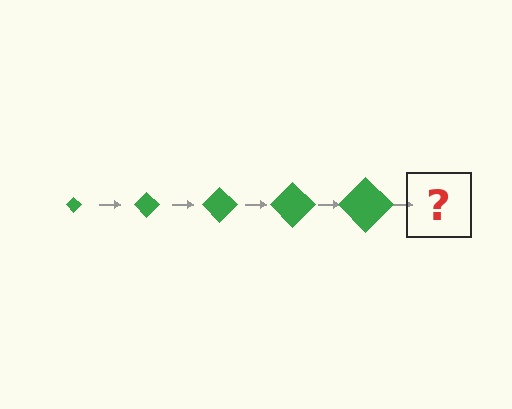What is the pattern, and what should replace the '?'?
The pattern is that the diamond gets progressively larger each step. The '?' should be a green diamond, larger than the previous one.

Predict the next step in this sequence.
The next step is a green diamond, larger than the previous one.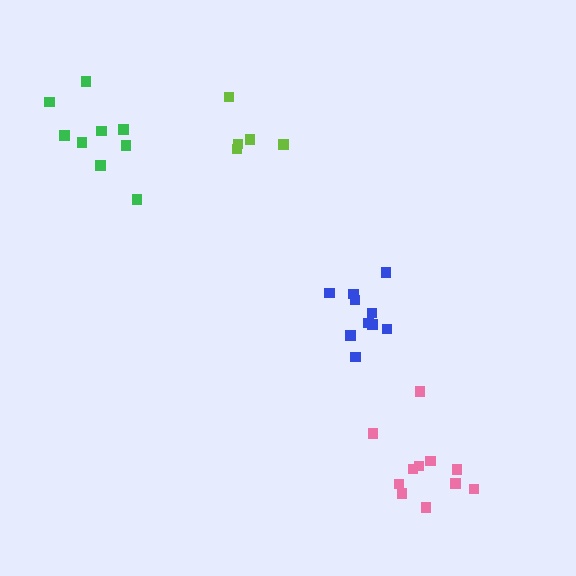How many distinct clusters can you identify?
There are 4 distinct clusters.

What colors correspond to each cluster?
The clusters are colored: green, lime, pink, blue.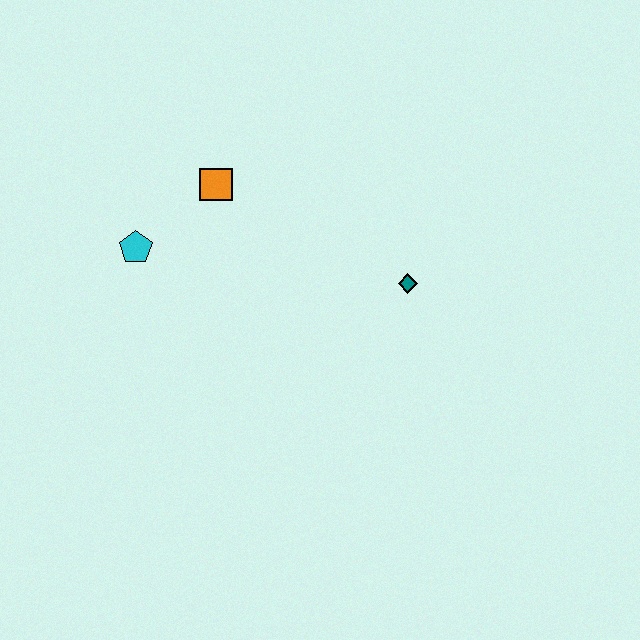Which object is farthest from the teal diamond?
The cyan pentagon is farthest from the teal diamond.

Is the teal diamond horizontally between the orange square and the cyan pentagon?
No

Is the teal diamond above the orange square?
No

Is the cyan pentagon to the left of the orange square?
Yes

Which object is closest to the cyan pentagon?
The orange square is closest to the cyan pentagon.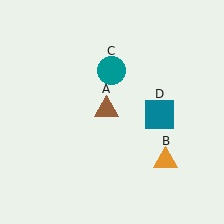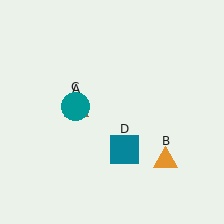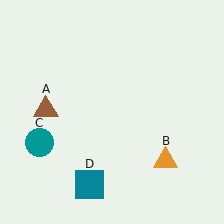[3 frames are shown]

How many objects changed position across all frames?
3 objects changed position: brown triangle (object A), teal circle (object C), teal square (object D).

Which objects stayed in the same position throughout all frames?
Orange triangle (object B) remained stationary.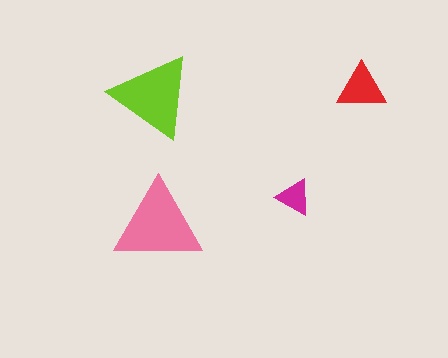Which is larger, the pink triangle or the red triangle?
The pink one.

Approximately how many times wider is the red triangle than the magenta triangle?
About 1.5 times wider.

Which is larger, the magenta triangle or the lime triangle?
The lime one.